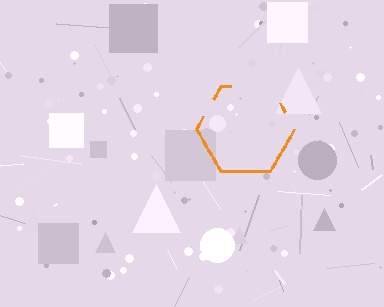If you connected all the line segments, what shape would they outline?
They would outline a hexagon.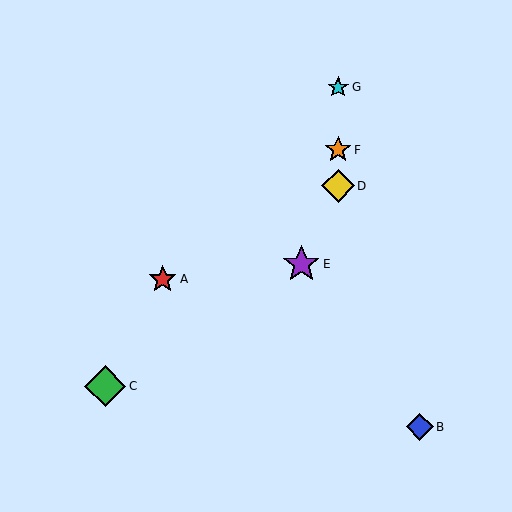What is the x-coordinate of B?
Object B is at x≈420.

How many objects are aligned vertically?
3 objects (D, F, G) are aligned vertically.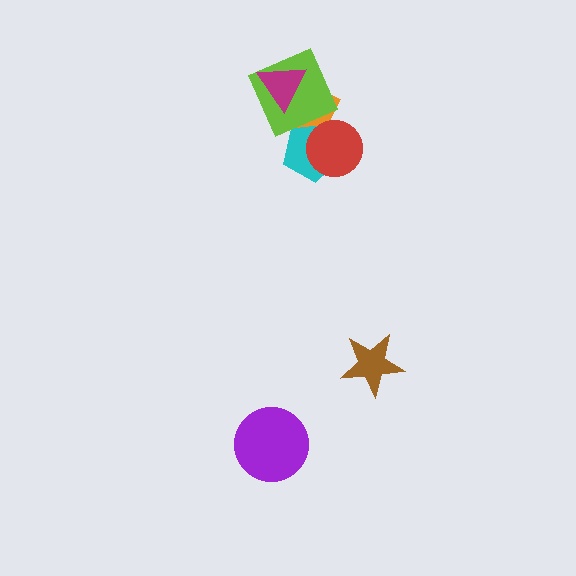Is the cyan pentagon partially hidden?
Yes, it is partially covered by another shape.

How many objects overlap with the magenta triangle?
2 objects overlap with the magenta triangle.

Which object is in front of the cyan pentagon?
The red circle is in front of the cyan pentagon.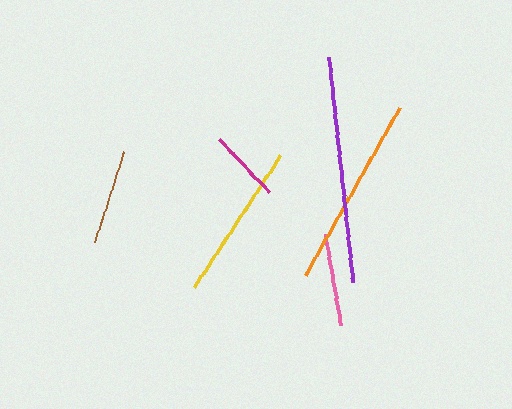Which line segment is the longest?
The purple line is the longest at approximately 225 pixels.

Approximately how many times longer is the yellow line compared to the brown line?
The yellow line is approximately 1.7 times the length of the brown line.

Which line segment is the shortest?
The magenta line is the shortest at approximately 72 pixels.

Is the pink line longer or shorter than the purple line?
The purple line is longer than the pink line.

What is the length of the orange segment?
The orange segment is approximately 192 pixels long.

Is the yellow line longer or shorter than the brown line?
The yellow line is longer than the brown line.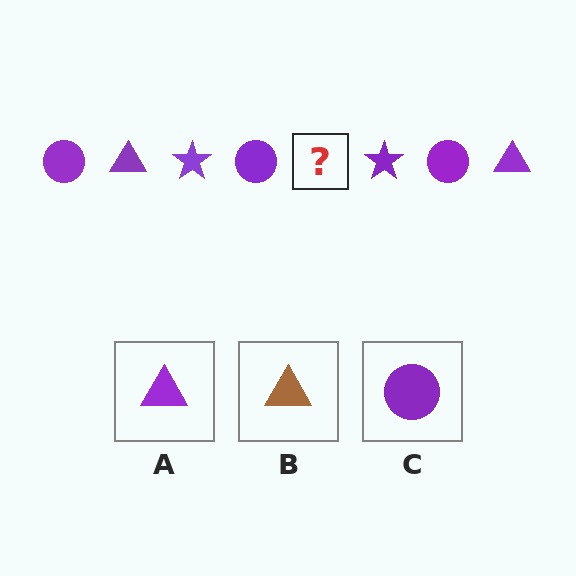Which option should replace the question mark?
Option A.